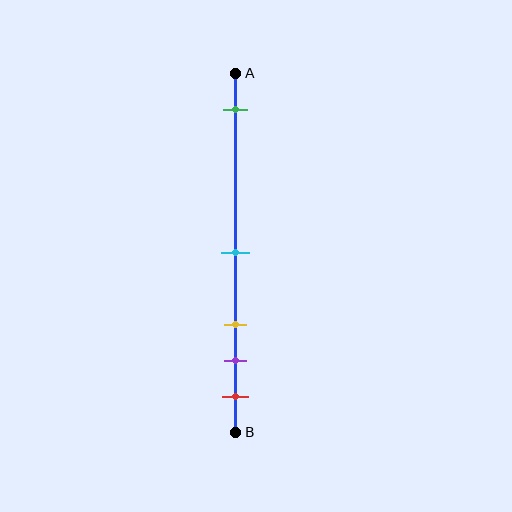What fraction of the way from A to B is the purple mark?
The purple mark is approximately 80% (0.8) of the way from A to B.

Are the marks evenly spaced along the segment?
No, the marks are not evenly spaced.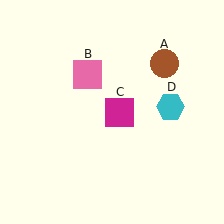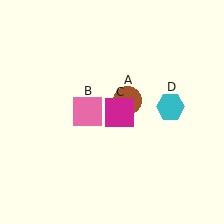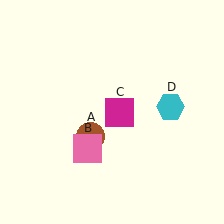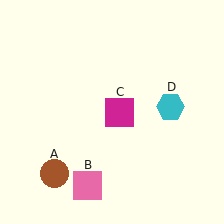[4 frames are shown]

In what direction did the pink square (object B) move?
The pink square (object B) moved down.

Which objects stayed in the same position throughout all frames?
Magenta square (object C) and cyan hexagon (object D) remained stationary.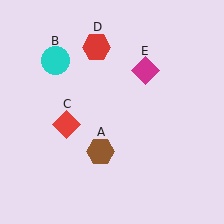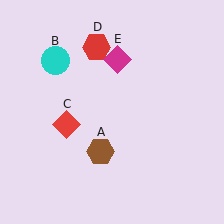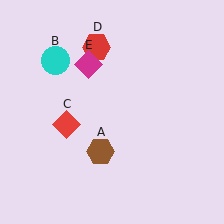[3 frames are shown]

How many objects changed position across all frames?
1 object changed position: magenta diamond (object E).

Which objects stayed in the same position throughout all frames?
Brown hexagon (object A) and cyan circle (object B) and red diamond (object C) and red hexagon (object D) remained stationary.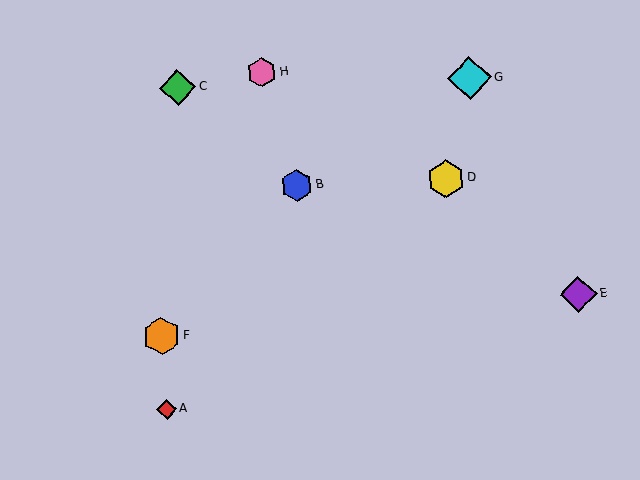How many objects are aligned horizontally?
2 objects (B, D) are aligned horizontally.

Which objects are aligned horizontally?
Objects B, D are aligned horizontally.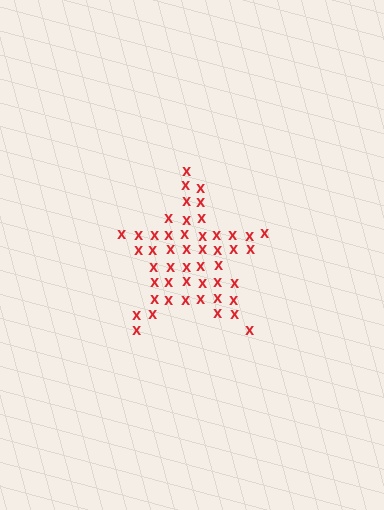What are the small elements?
The small elements are letter X's.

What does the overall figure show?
The overall figure shows a star.